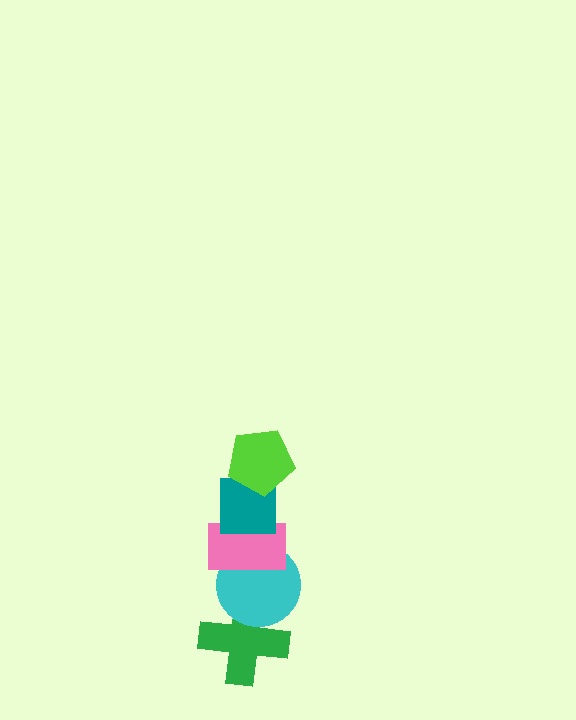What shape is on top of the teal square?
The lime pentagon is on top of the teal square.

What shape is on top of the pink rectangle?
The teal square is on top of the pink rectangle.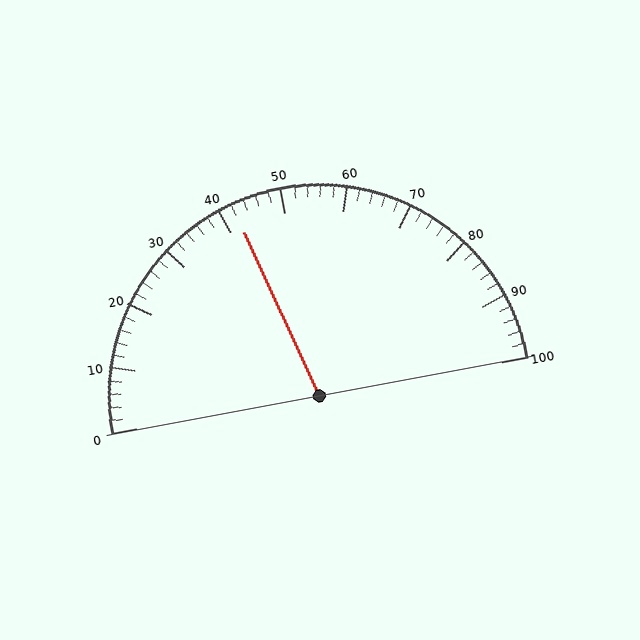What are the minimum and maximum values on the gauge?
The gauge ranges from 0 to 100.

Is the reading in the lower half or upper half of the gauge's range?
The reading is in the lower half of the range (0 to 100).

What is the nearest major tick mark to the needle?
The nearest major tick mark is 40.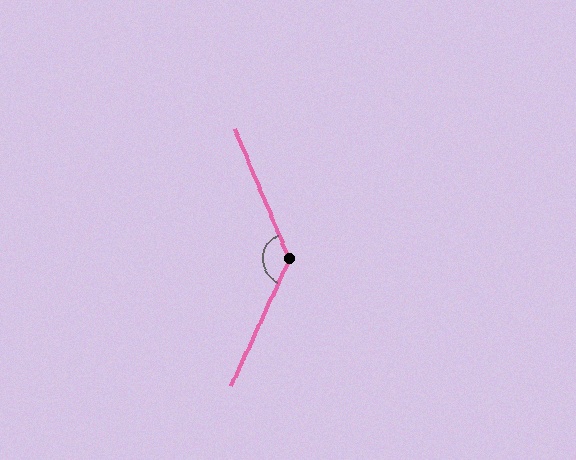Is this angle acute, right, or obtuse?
It is obtuse.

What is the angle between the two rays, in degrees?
Approximately 133 degrees.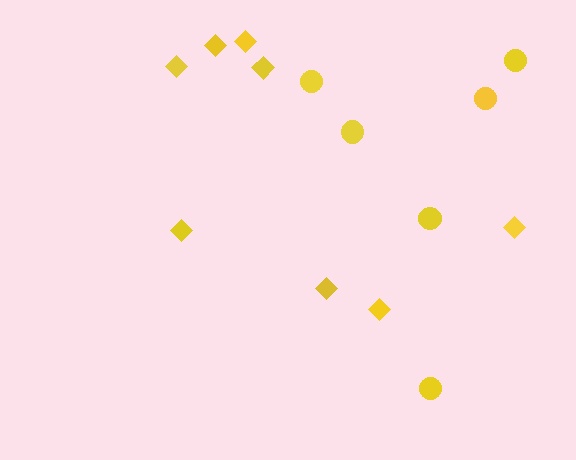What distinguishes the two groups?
There are 2 groups: one group of circles (6) and one group of diamonds (8).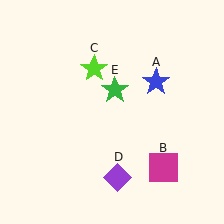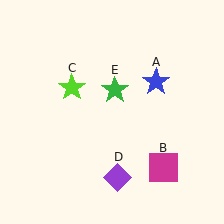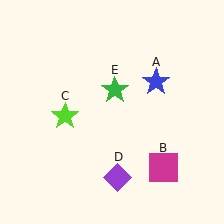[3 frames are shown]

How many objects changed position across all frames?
1 object changed position: lime star (object C).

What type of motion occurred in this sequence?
The lime star (object C) rotated counterclockwise around the center of the scene.